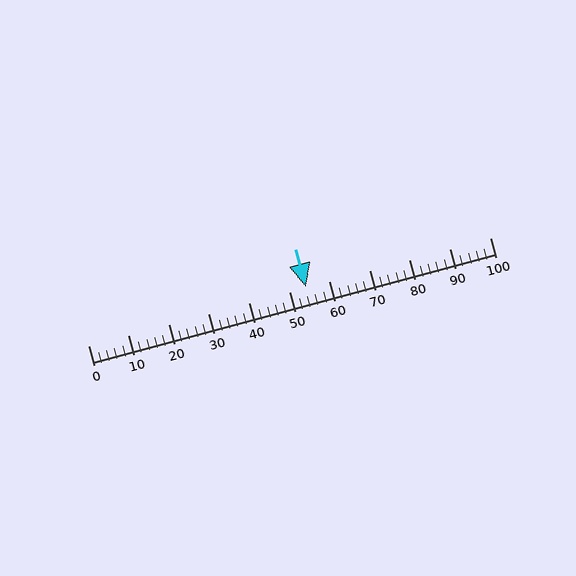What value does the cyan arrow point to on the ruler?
The cyan arrow points to approximately 54.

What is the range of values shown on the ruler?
The ruler shows values from 0 to 100.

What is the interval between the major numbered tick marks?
The major tick marks are spaced 10 units apart.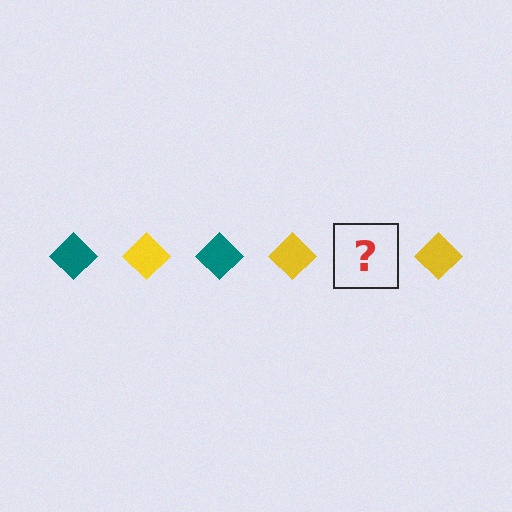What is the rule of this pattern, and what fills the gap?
The rule is that the pattern cycles through teal, yellow diamonds. The gap should be filled with a teal diamond.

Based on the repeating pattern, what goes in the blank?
The blank should be a teal diamond.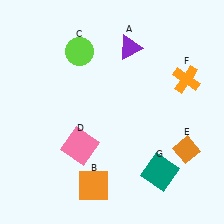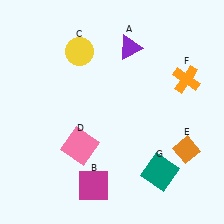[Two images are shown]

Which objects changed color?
B changed from orange to magenta. C changed from lime to yellow.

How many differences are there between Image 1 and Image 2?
There are 2 differences between the two images.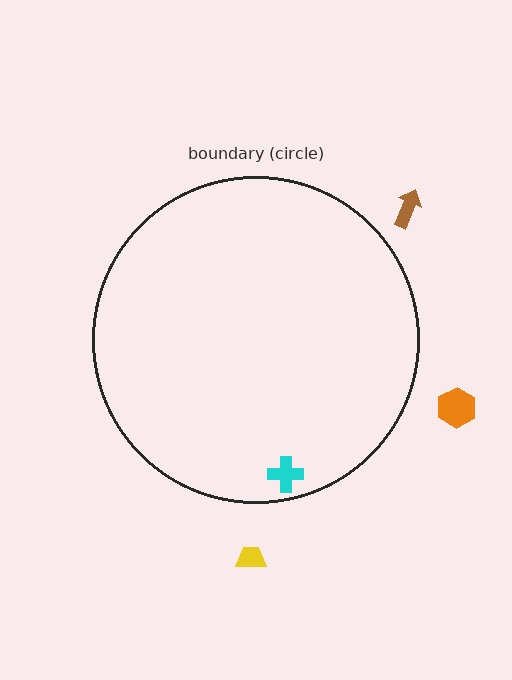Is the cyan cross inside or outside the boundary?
Inside.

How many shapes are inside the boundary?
1 inside, 3 outside.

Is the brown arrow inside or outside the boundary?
Outside.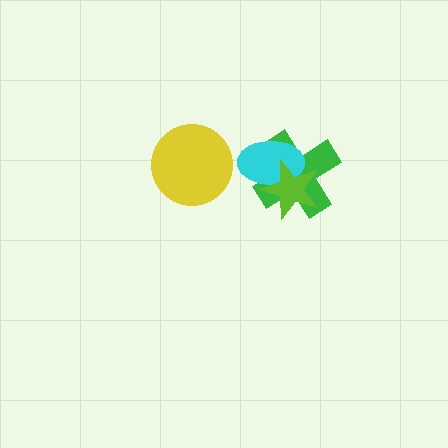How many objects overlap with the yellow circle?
0 objects overlap with the yellow circle.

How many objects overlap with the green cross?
2 objects overlap with the green cross.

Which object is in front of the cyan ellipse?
The lime star is in front of the cyan ellipse.